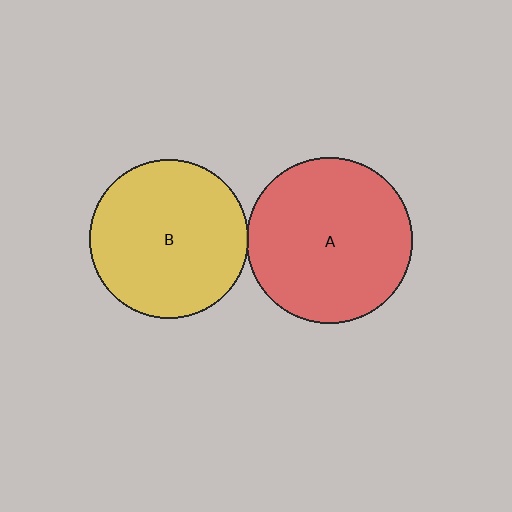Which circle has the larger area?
Circle A (red).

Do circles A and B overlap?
Yes.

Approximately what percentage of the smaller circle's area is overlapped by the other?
Approximately 5%.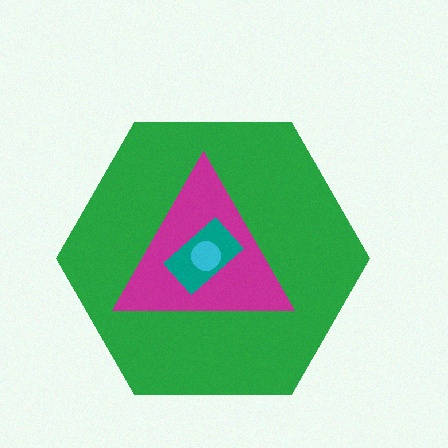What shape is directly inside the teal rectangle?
The cyan circle.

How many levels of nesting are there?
4.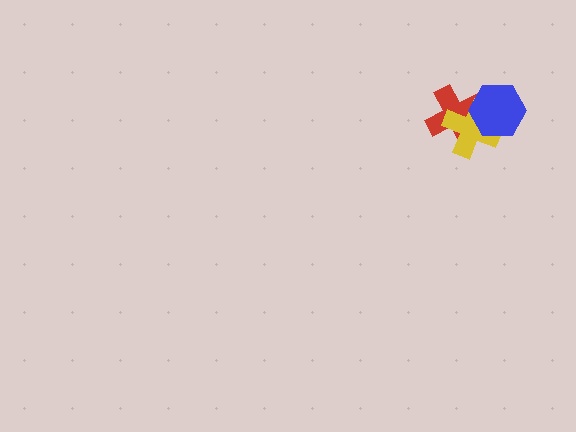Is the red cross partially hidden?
Yes, it is partially covered by another shape.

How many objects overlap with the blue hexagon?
2 objects overlap with the blue hexagon.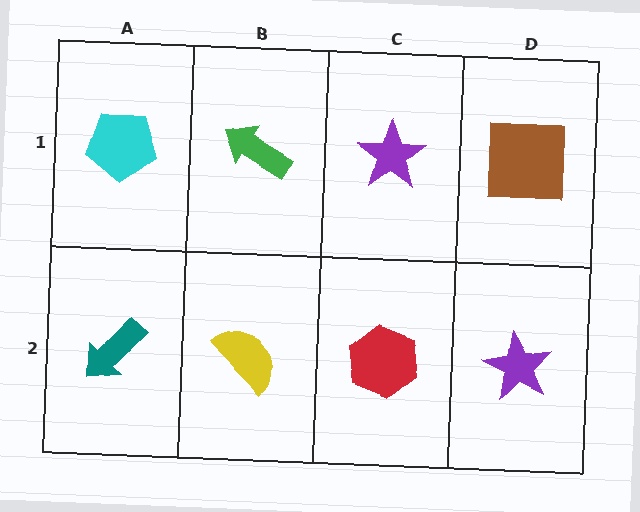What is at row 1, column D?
A brown square.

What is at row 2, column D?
A purple star.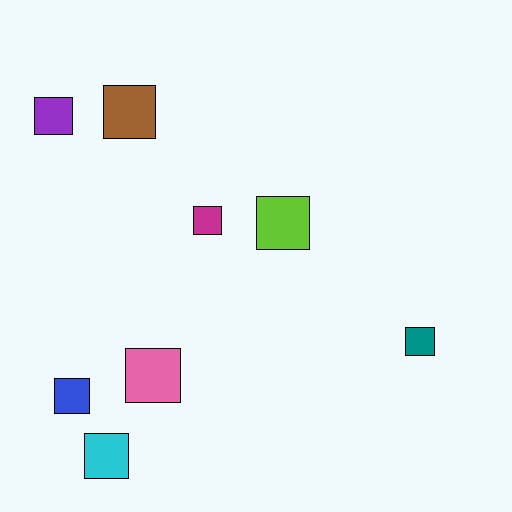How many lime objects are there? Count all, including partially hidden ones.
There is 1 lime object.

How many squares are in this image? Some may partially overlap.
There are 8 squares.